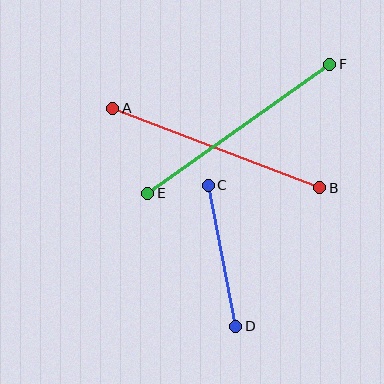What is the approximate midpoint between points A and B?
The midpoint is at approximately (216, 148) pixels.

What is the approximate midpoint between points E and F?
The midpoint is at approximately (239, 129) pixels.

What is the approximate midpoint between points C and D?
The midpoint is at approximately (222, 256) pixels.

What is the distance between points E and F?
The distance is approximately 223 pixels.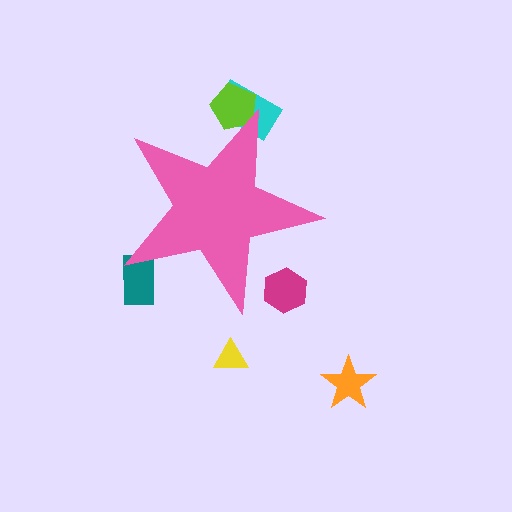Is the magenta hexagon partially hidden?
Yes, the magenta hexagon is partially hidden behind the pink star.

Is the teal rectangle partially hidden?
Yes, the teal rectangle is partially hidden behind the pink star.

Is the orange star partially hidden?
No, the orange star is fully visible.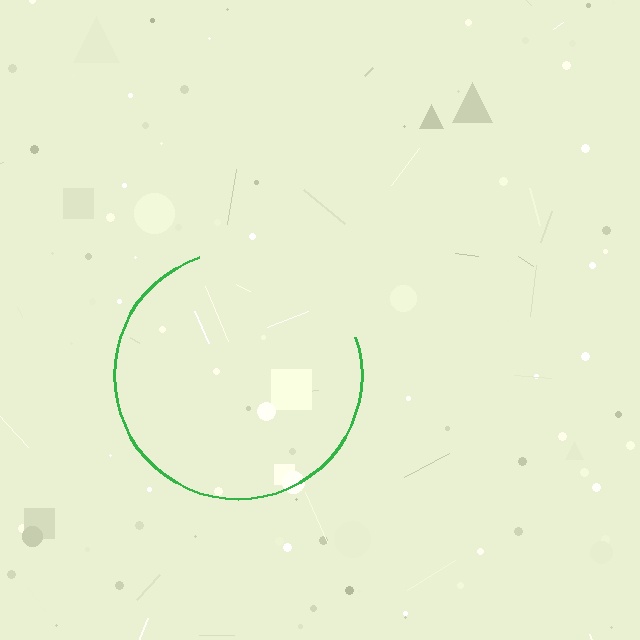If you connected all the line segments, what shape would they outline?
They would outline a circle.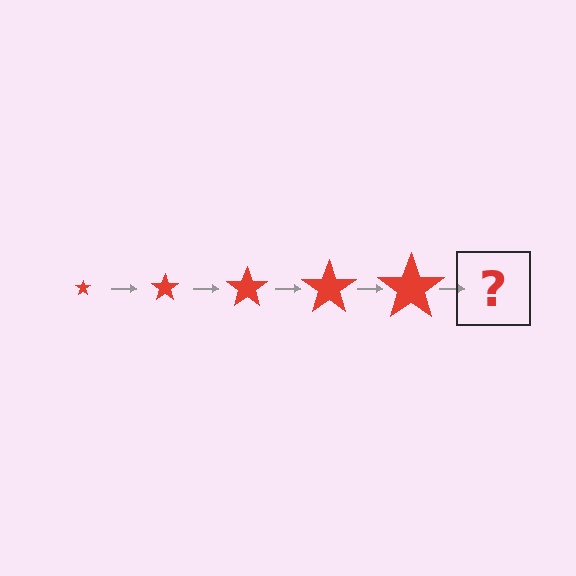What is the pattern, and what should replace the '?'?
The pattern is that the star gets progressively larger each step. The '?' should be a red star, larger than the previous one.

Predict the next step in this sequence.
The next step is a red star, larger than the previous one.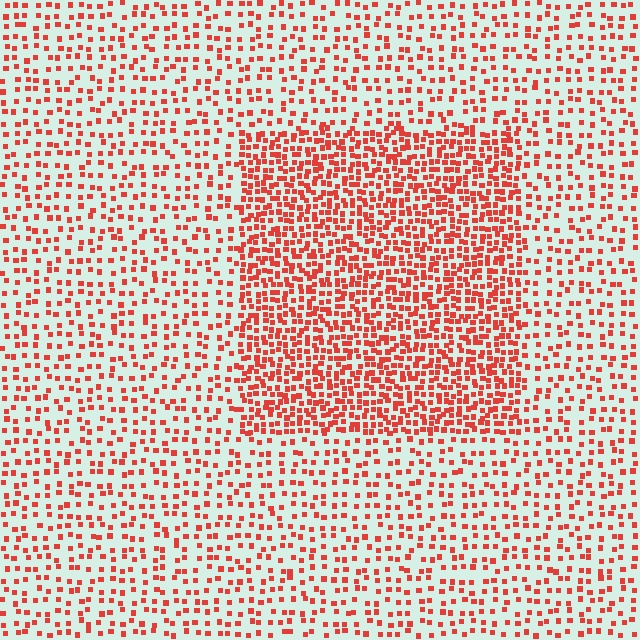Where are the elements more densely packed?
The elements are more densely packed inside the rectangle boundary.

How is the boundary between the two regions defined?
The boundary is defined by a change in element density (approximately 2.2x ratio). All elements are the same color, size, and shape.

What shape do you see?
I see a rectangle.